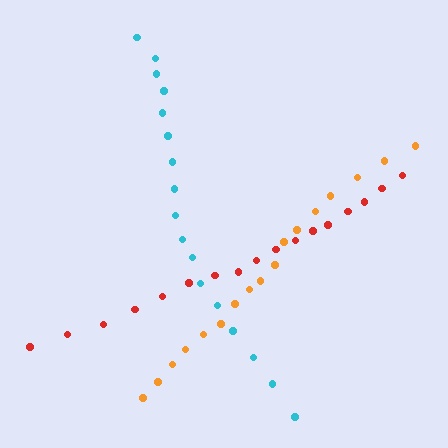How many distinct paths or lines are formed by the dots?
There are 3 distinct paths.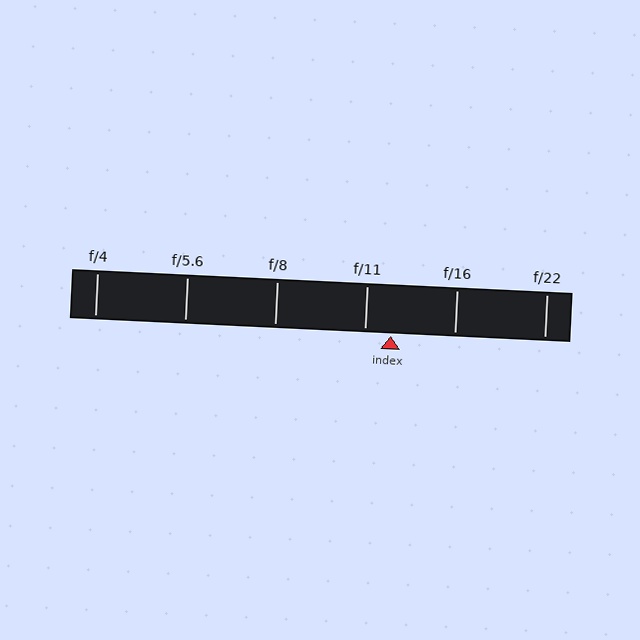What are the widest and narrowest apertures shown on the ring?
The widest aperture shown is f/4 and the narrowest is f/22.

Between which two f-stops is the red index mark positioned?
The index mark is between f/11 and f/16.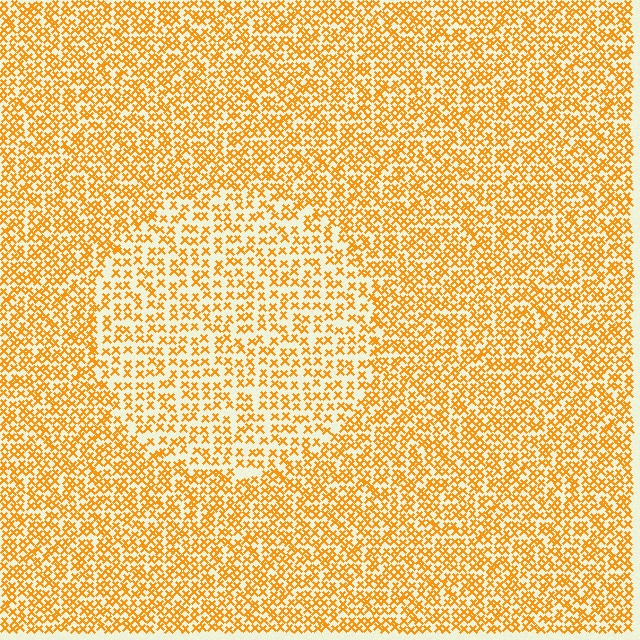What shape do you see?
I see a circle.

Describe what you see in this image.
The image contains small orange elements arranged at two different densities. A circle-shaped region is visible where the elements are less densely packed than the surrounding area.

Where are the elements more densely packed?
The elements are more densely packed outside the circle boundary.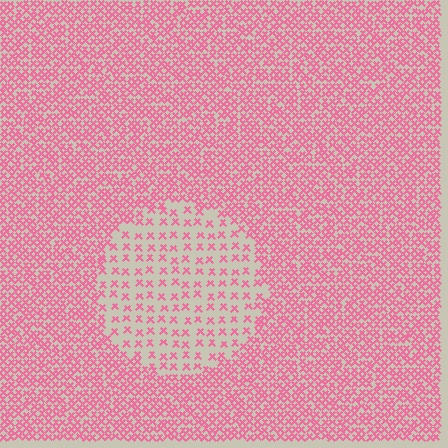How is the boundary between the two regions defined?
The boundary is defined by a change in element density (approximately 2.6x ratio). All elements are the same color, size, and shape.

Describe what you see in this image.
The image contains small pink elements arranged at two different densities. A circle-shaped region is visible where the elements are less densely packed than the surrounding area.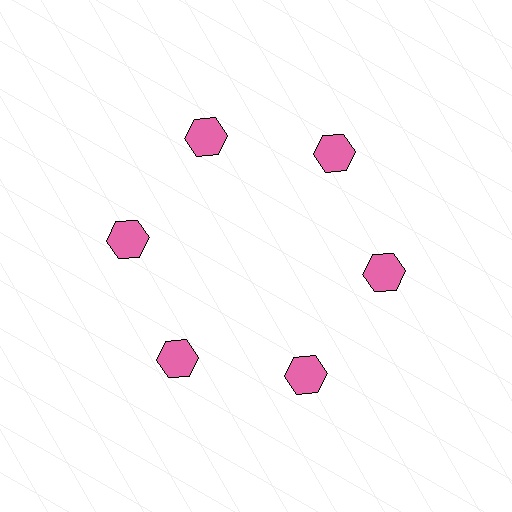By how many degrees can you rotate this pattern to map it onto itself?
The pattern maps onto itself every 60 degrees of rotation.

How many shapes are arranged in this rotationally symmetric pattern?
There are 6 shapes, arranged in 6 groups of 1.